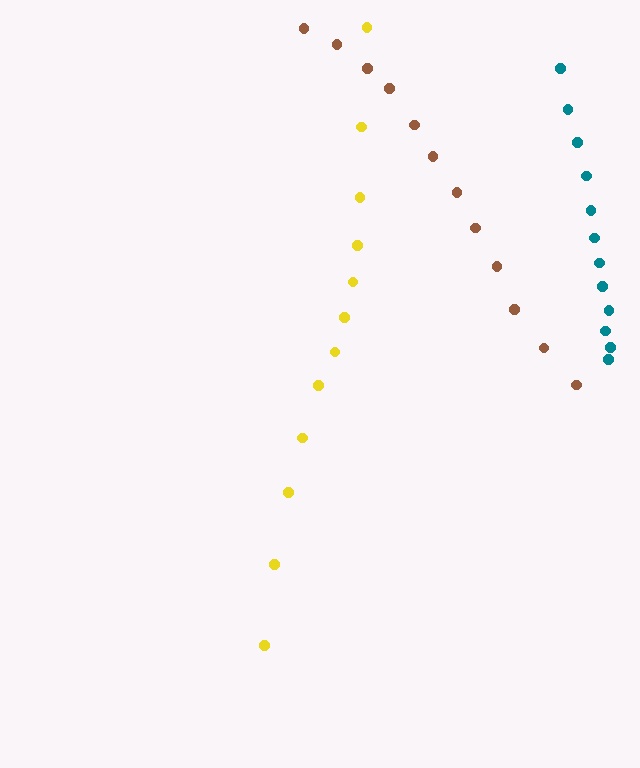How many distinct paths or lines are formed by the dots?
There are 3 distinct paths.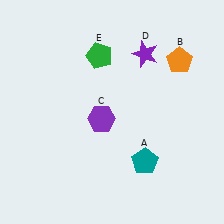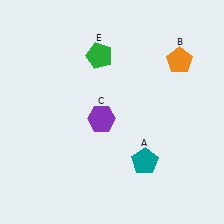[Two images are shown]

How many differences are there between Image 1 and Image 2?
There is 1 difference between the two images.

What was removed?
The purple star (D) was removed in Image 2.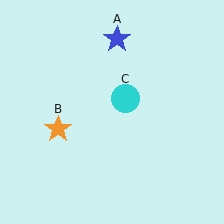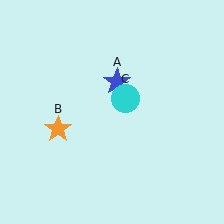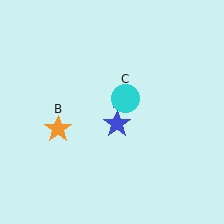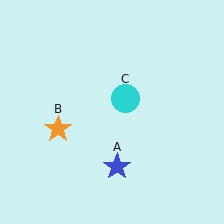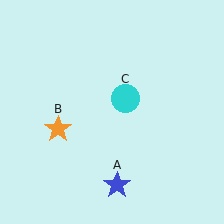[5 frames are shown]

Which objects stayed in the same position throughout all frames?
Orange star (object B) and cyan circle (object C) remained stationary.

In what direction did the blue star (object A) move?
The blue star (object A) moved down.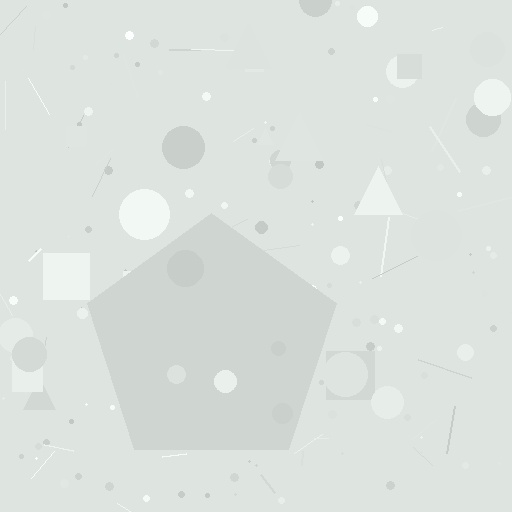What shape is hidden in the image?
A pentagon is hidden in the image.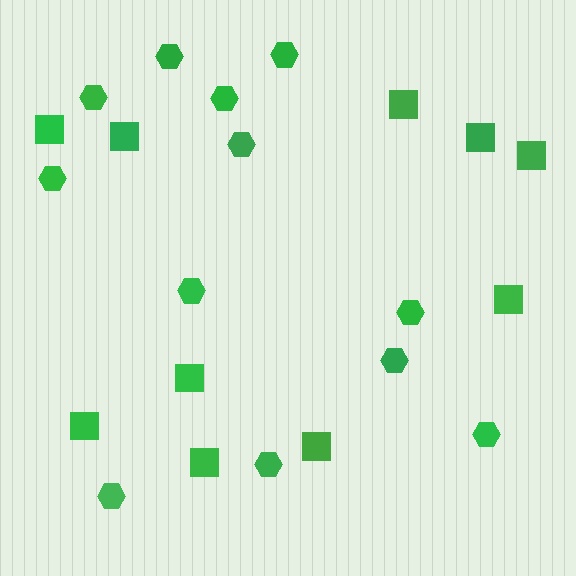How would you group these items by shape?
There are 2 groups: one group of hexagons (12) and one group of squares (10).